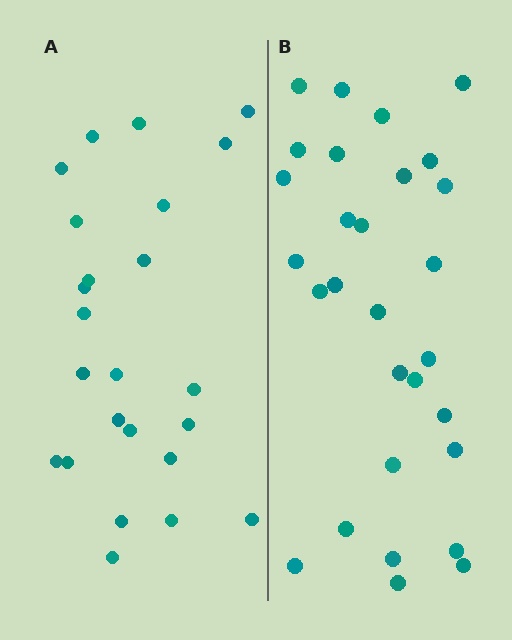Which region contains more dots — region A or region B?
Region B (the right region) has more dots.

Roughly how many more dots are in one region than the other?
Region B has about 5 more dots than region A.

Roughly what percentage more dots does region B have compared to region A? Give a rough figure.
About 20% more.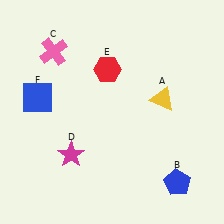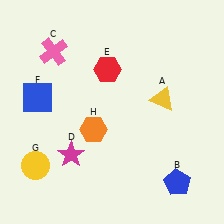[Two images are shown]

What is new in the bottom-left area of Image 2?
A yellow circle (G) was added in the bottom-left area of Image 2.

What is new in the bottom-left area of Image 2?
An orange hexagon (H) was added in the bottom-left area of Image 2.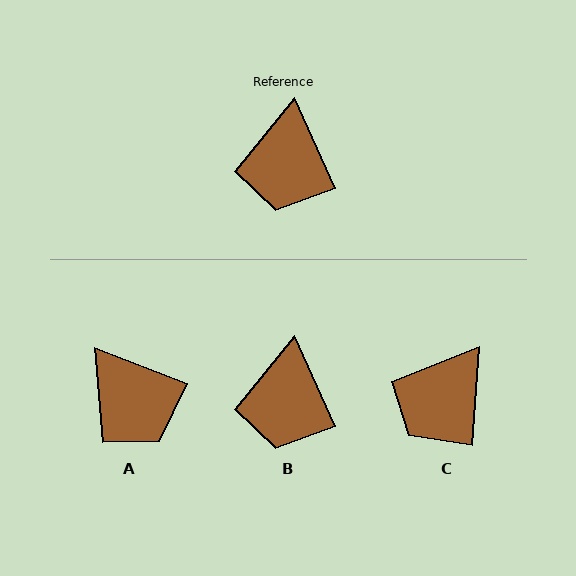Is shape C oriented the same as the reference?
No, it is off by about 29 degrees.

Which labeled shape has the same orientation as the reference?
B.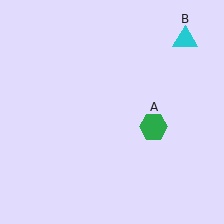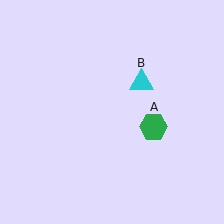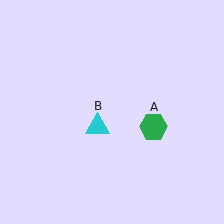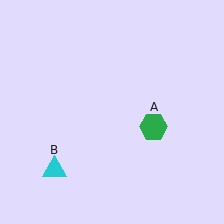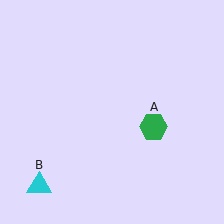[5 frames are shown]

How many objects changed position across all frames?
1 object changed position: cyan triangle (object B).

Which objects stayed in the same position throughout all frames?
Green hexagon (object A) remained stationary.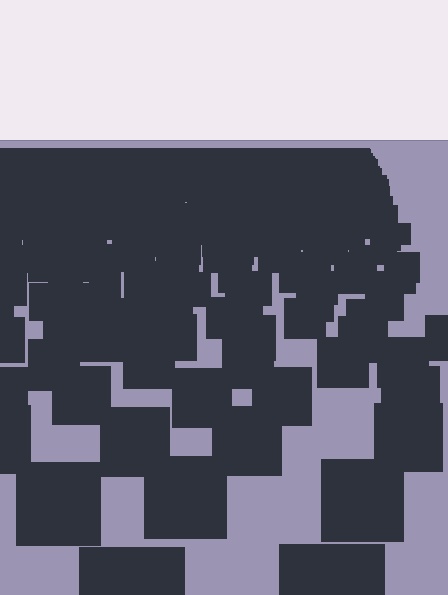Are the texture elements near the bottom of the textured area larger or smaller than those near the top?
Larger. Near the bottom, elements are closer to the viewer and appear at a bigger on-screen size.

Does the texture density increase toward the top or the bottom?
Density increases toward the top.